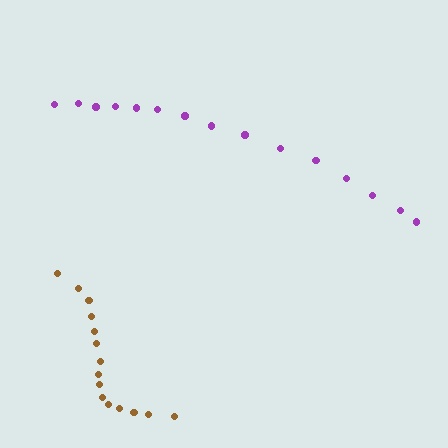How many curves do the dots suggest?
There are 2 distinct paths.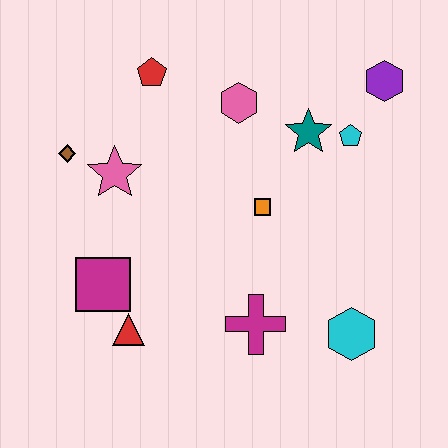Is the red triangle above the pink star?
No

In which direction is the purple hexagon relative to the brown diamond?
The purple hexagon is to the right of the brown diamond.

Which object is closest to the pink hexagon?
The teal star is closest to the pink hexagon.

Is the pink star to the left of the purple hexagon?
Yes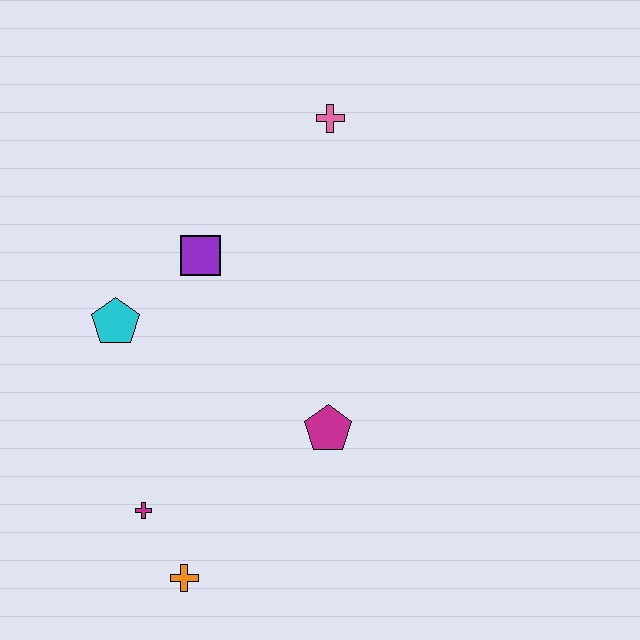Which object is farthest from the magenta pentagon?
The pink cross is farthest from the magenta pentagon.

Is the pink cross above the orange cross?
Yes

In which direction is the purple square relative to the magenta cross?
The purple square is above the magenta cross.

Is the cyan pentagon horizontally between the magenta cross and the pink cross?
No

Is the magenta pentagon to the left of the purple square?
No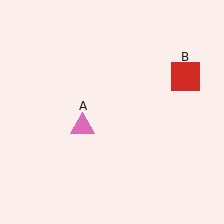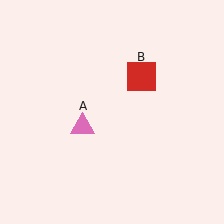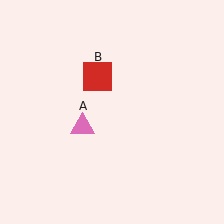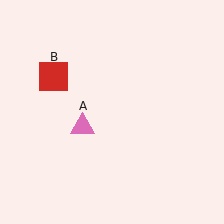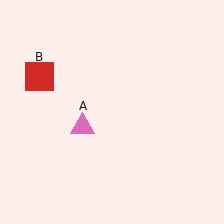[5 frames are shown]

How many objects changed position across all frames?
1 object changed position: red square (object B).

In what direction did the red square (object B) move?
The red square (object B) moved left.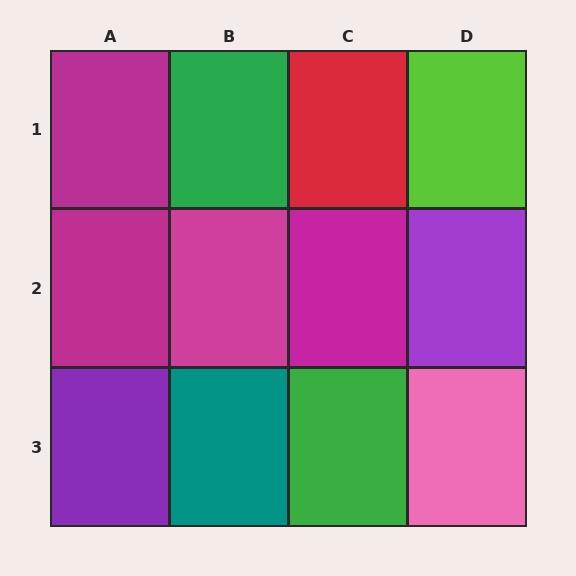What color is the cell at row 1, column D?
Lime.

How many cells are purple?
2 cells are purple.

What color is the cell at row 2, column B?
Magenta.